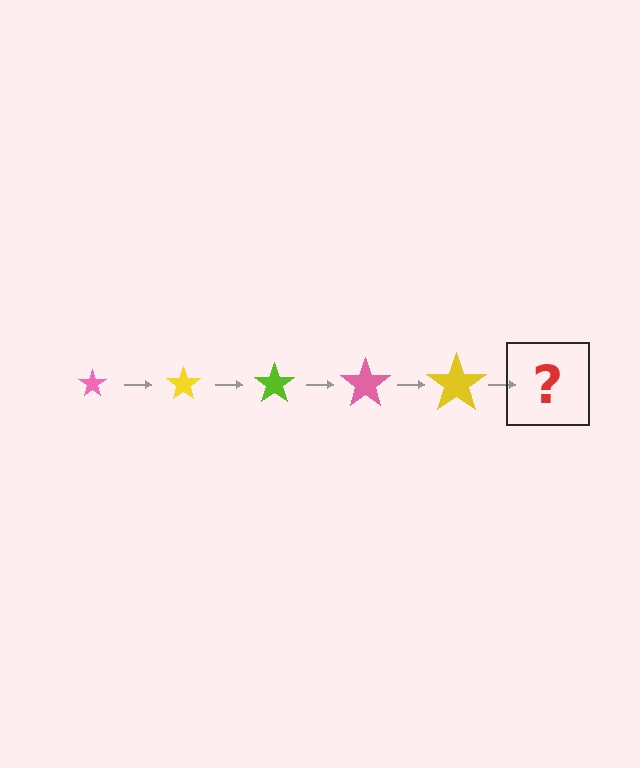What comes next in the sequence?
The next element should be a lime star, larger than the previous one.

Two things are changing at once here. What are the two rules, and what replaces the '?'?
The two rules are that the star grows larger each step and the color cycles through pink, yellow, and lime. The '?' should be a lime star, larger than the previous one.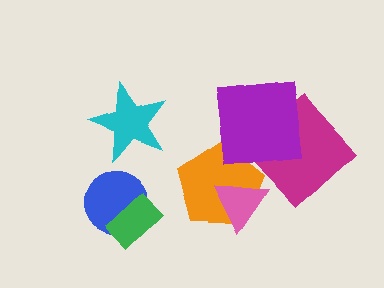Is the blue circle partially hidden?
Yes, it is partially covered by another shape.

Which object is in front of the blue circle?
The green rectangle is in front of the blue circle.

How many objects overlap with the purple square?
2 objects overlap with the purple square.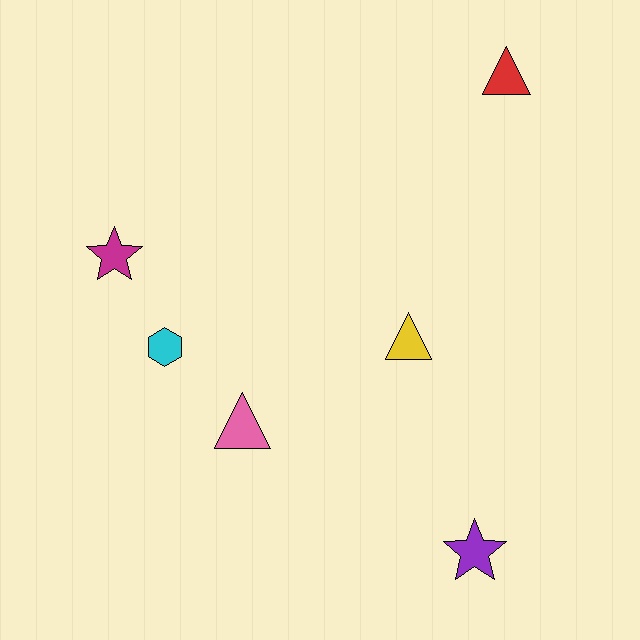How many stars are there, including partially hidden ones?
There are 2 stars.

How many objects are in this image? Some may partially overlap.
There are 6 objects.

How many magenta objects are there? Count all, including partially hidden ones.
There is 1 magenta object.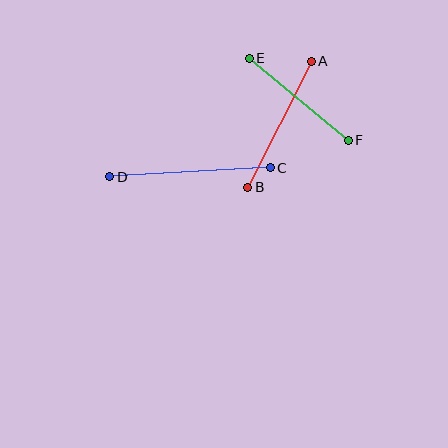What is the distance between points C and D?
The distance is approximately 160 pixels.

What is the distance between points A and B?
The distance is approximately 141 pixels.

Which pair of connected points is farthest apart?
Points C and D are farthest apart.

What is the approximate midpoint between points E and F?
The midpoint is at approximately (299, 99) pixels.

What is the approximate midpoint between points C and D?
The midpoint is at approximately (190, 172) pixels.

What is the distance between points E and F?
The distance is approximately 129 pixels.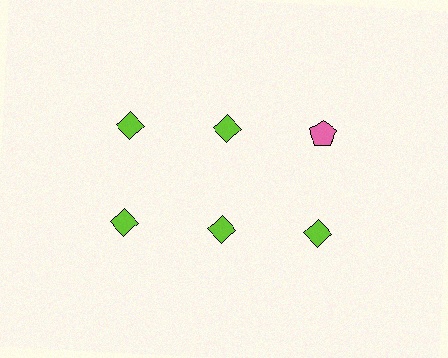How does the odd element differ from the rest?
It differs in both color (pink instead of lime) and shape (pentagon instead of diamond).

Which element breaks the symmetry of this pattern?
The pink pentagon in the top row, center column breaks the symmetry. All other shapes are lime diamonds.